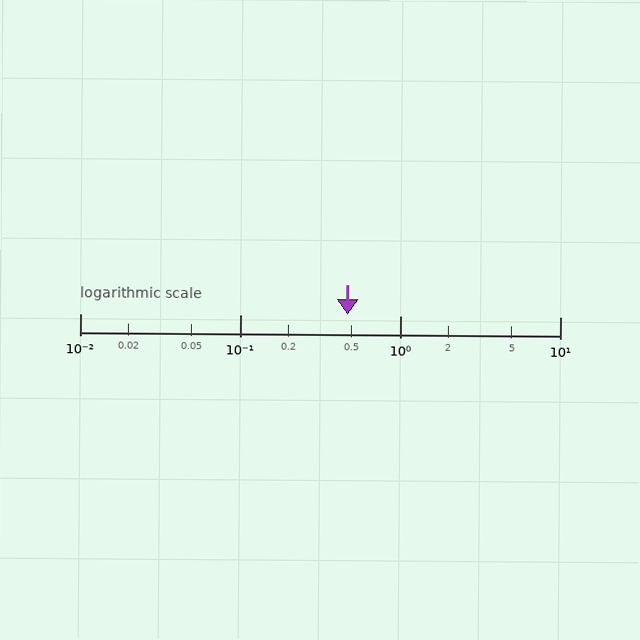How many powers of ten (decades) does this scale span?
The scale spans 3 decades, from 0.01 to 10.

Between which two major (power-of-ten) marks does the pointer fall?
The pointer is between 0.1 and 1.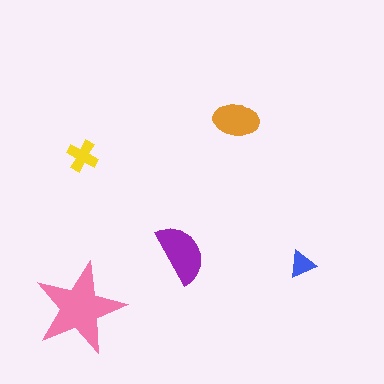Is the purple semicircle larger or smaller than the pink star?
Smaller.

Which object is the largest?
The pink star.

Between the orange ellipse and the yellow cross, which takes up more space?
The orange ellipse.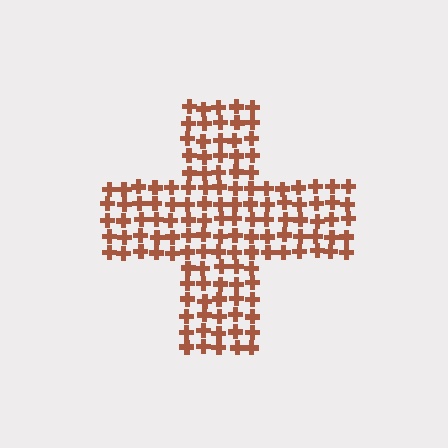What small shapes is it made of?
It is made of small crosses.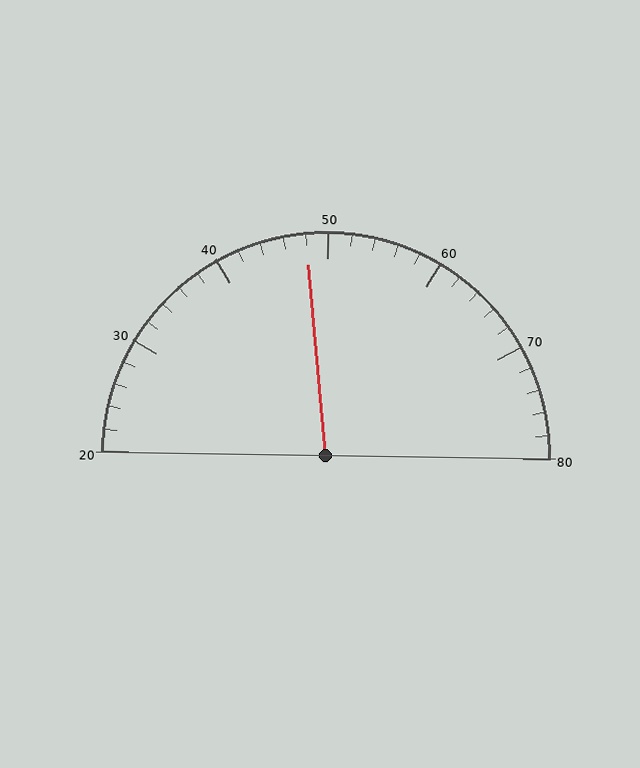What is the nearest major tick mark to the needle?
The nearest major tick mark is 50.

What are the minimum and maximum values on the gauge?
The gauge ranges from 20 to 80.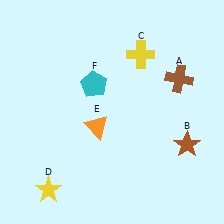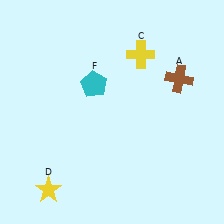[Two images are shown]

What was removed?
The brown star (B), the orange triangle (E) were removed in Image 2.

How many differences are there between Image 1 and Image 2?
There are 2 differences between the two images.